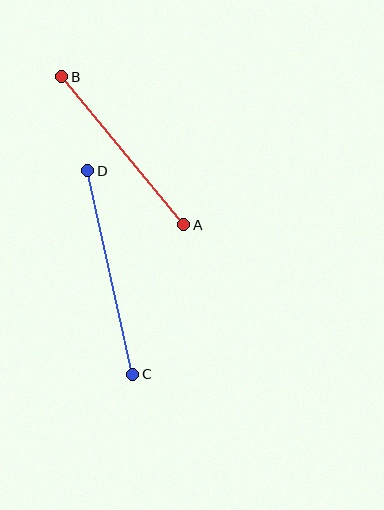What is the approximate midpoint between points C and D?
The midpoint is at approximately (110, 273) pixels.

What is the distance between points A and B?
The distance is approximately 192 pixels.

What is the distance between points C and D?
The distance is approximately 209 pixels.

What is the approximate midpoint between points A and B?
The midpoint is at approximately (123, 151) pixels.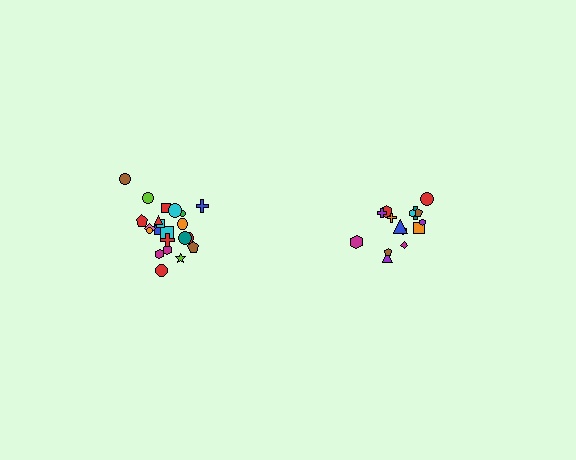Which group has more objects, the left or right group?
The left group.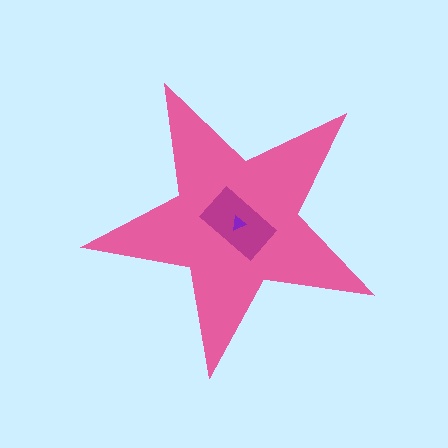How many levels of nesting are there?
3.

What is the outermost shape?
The pink star.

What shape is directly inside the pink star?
The magenta rectangle.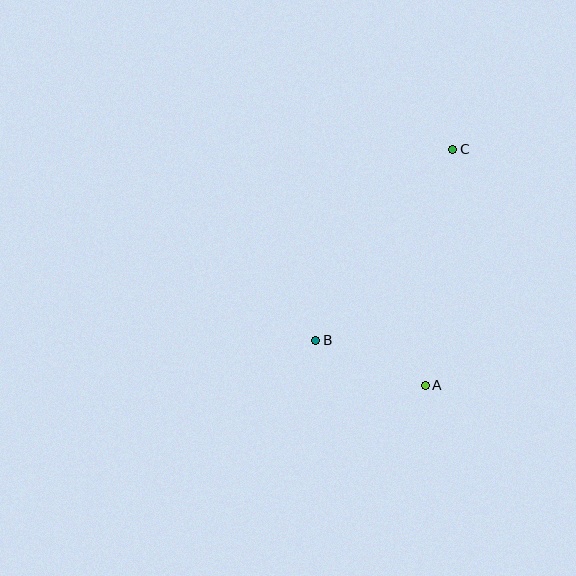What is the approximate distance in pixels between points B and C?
The distance between B and C is approximately 235 pixels.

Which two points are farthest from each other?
Points A and C are farthest from each other.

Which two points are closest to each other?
Points A and B are closest to each other.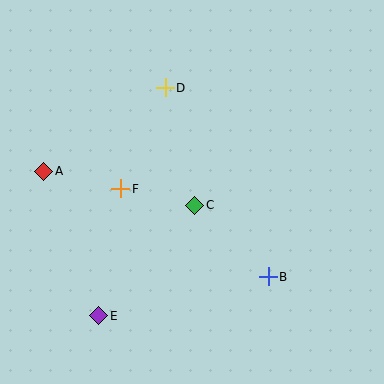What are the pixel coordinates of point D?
Point D is at (165, 88).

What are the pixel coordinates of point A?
Point A is at (44, 171).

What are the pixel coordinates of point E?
Point E is at (99, 316).